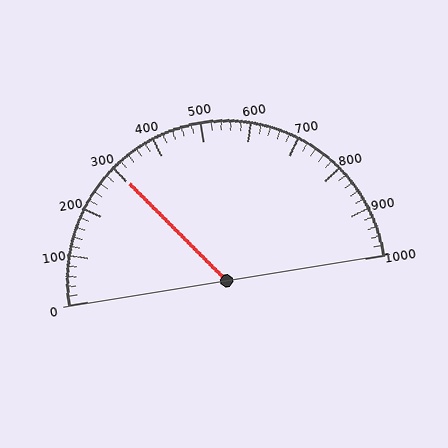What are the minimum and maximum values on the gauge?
The gauge ranges from 0 to 1000.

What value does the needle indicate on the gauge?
The needle indicates approximately 300.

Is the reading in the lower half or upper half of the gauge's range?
The reading is in the lower half of the range (0 to 1000).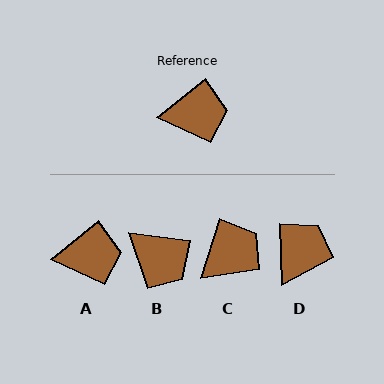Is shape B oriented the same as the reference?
No, it is off by about 47 degrees.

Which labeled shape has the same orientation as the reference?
A.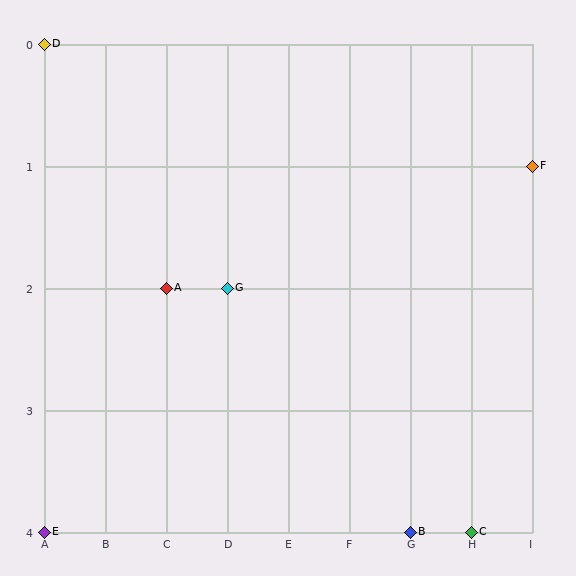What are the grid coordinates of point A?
Point A is at grid coordinates (C, 2).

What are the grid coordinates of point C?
Point C is at grid coordinates (H, 4).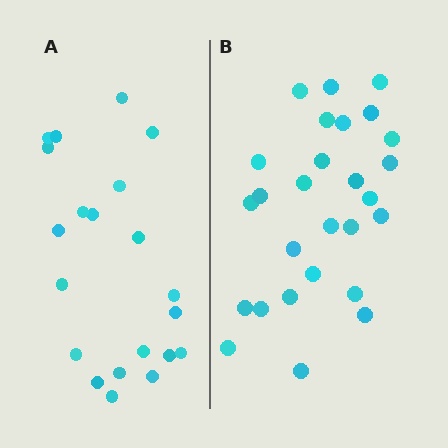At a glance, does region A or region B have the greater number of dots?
Region B (the right region) has more dots.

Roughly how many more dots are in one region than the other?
Region B has about 6 more dots than region A.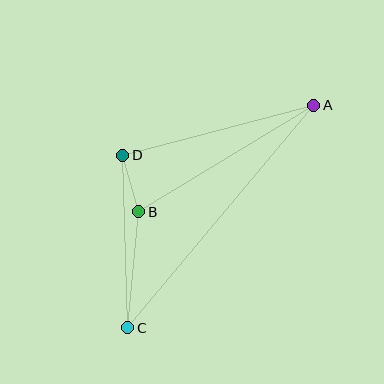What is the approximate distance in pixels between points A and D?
The distance between A and D is approximately 198 pixels.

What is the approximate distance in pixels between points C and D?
The distance between C and D is approximately 172 pixels.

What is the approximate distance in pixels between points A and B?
The distance between A and B is approximately 205 pixels.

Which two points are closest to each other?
Points B and D are closest to each other.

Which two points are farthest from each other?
Points A and C are farthest from each other.